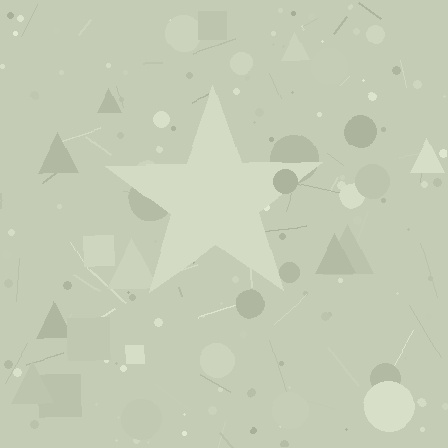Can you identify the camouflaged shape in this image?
The camouflaged shape is a star.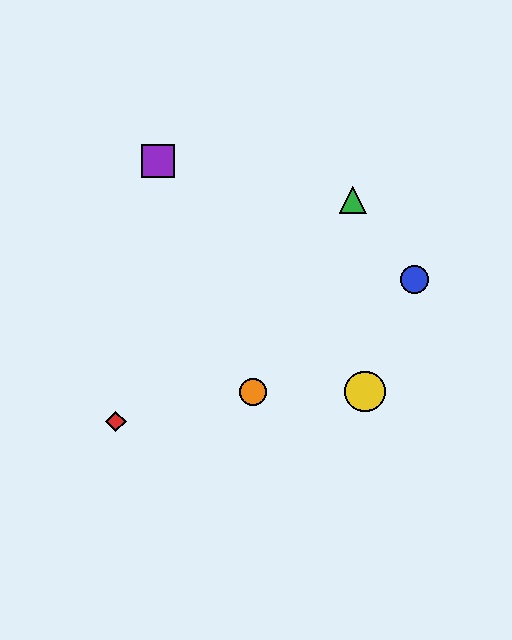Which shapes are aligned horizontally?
The yellow circle, the orange circle are aligned horizontally.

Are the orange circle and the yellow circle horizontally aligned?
Yes, both are at y≈392.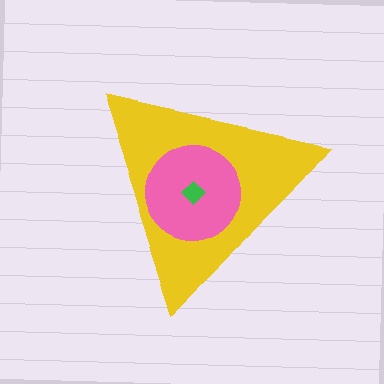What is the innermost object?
The green diamond.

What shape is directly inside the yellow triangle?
The pink circle.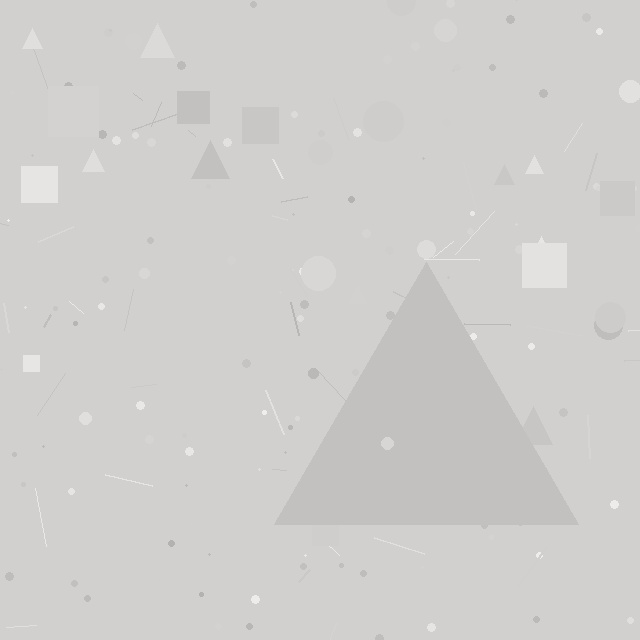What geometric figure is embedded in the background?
A triangle is embedded in the background.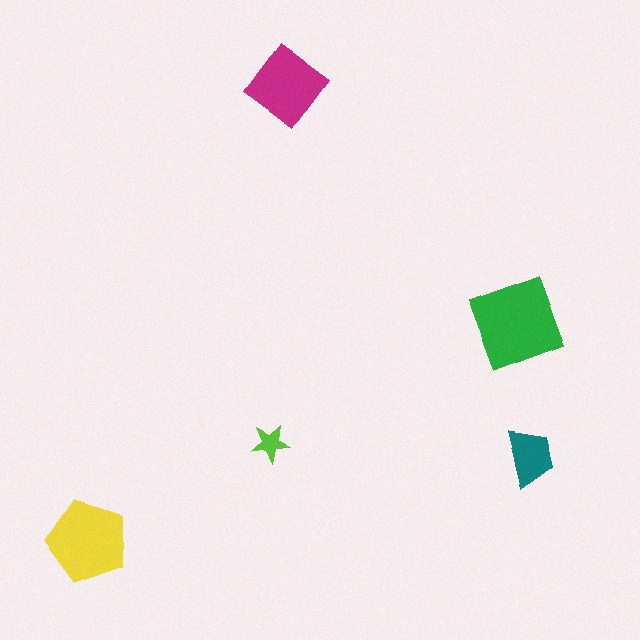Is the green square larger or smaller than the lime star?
Larger.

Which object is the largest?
The green square.